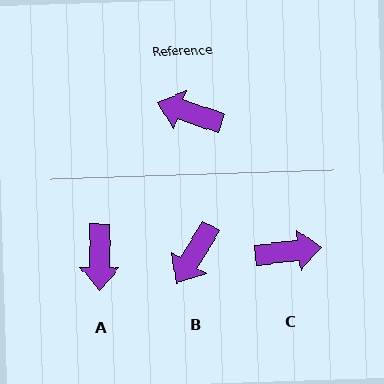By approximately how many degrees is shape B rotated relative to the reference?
Approximately 77 degrees counter-clockwise.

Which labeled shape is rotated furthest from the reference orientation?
C, about 156 degrees away.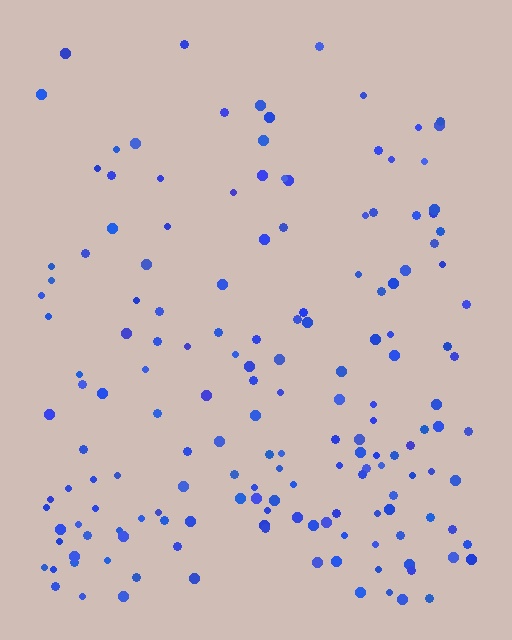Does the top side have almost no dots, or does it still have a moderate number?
Still a moderate number, just noticeably fewer than the bottom.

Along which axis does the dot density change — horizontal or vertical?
Vertical.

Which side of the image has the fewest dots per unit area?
The top.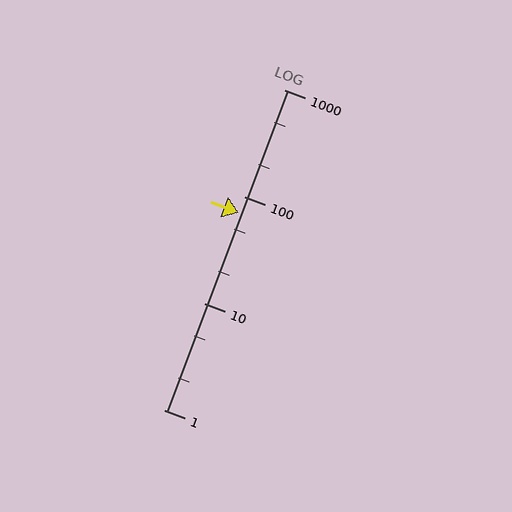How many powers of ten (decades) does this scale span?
The scale spans 3 decades, from 1 to 1000.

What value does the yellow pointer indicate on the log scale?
The pointer indicates approximately 70.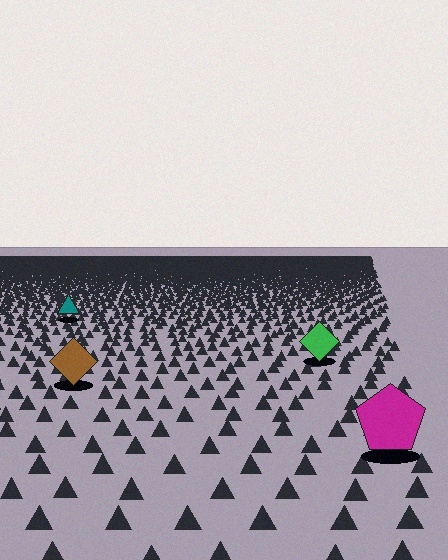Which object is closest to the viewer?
The magenta pentagon is closest. The texture marks near it are larger and more spread out.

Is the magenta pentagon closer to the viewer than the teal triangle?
Yes. The magenta pentagon is closer — you can tell from the texture gradient: the ground texture is coarser near it.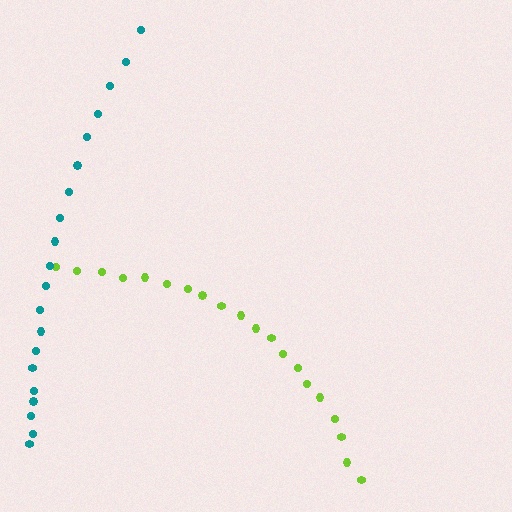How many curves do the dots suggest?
There are 2 distinct paths.